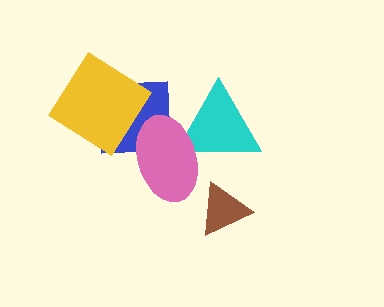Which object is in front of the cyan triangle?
The pink ellipse is in front of the cyan triangle.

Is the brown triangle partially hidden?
No, no other shape covers it.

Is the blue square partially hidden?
Yes, it is partially covered by another shape.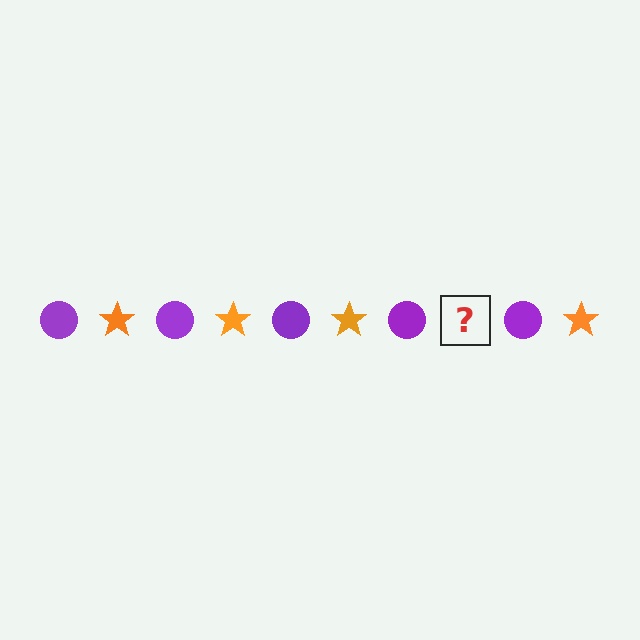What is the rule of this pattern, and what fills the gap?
The rule is that the pattern alternates between purple circle and orange star. The gap should be filled with an orange star.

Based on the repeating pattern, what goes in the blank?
The blank should be an orange star.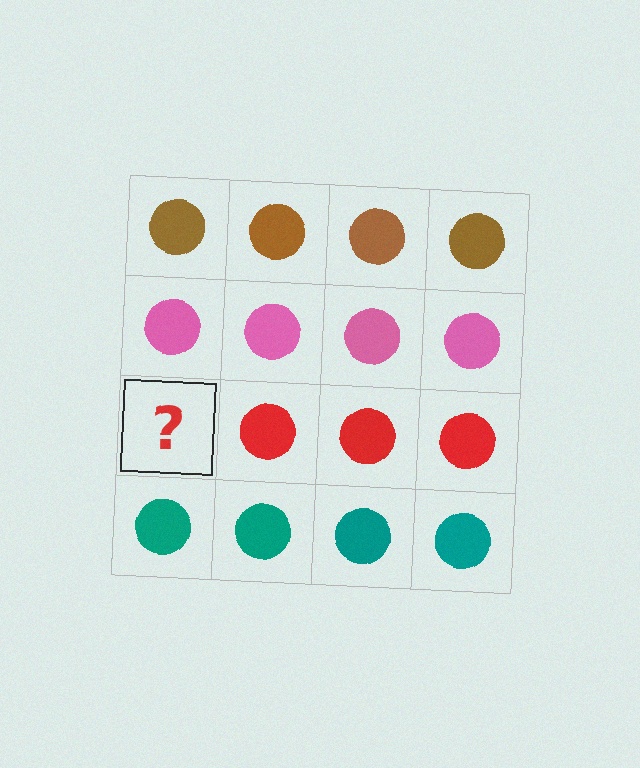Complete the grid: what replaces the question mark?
The question mark should be replaced with a red circle.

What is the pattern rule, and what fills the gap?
The rule is that each row has a consistent color. The gap should be filled with a red circle.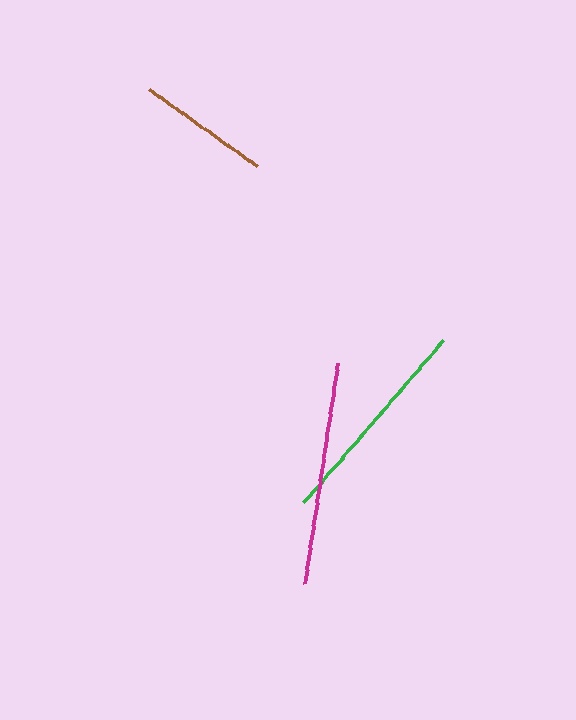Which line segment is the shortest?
The brown line is the shortest at approximately 133 pixels.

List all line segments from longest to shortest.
From longest to shortest: magenta, green, brown.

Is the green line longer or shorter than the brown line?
The green line is longer than the brown line.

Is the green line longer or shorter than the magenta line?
The magenta line is longer than the green line.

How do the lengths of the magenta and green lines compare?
The magenta and green lines are approximately the same length.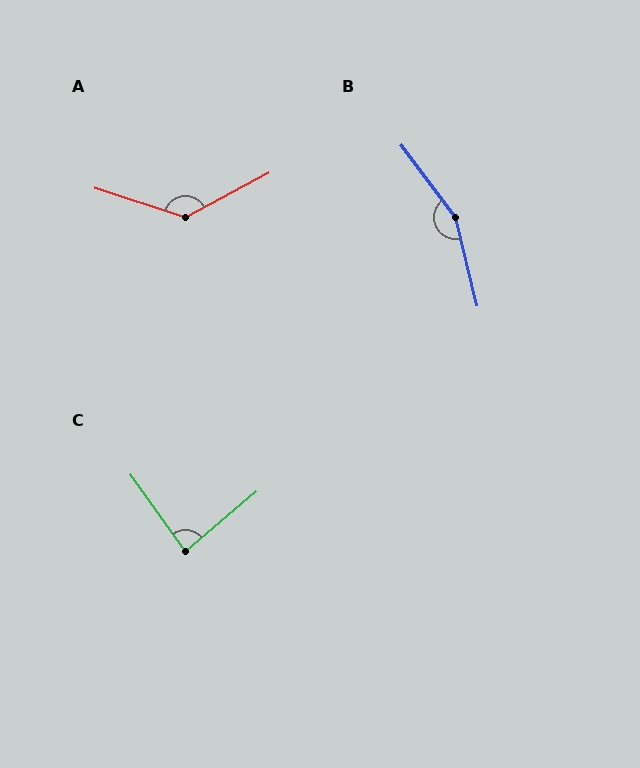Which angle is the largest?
B, at approximately 157 degrees.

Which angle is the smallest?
C, at approximately 85 degrees.